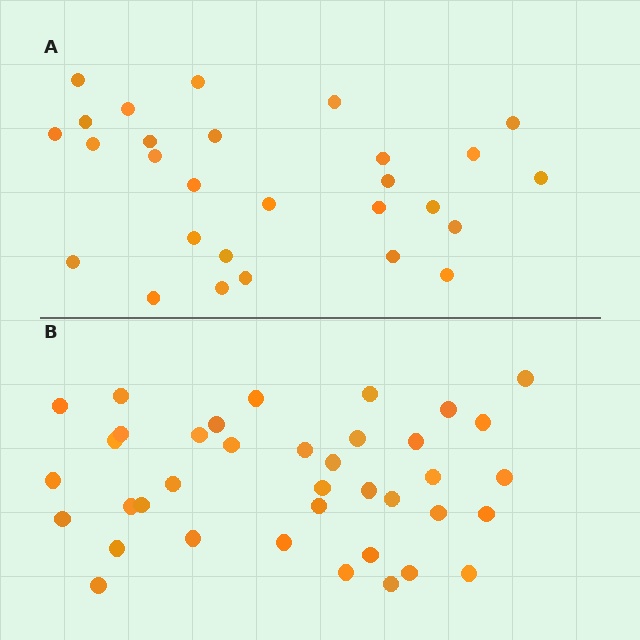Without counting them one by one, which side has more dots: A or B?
Region B (the bottom region) has more dots.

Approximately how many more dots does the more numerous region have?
Region B has roughly 10 or so more dots than region A.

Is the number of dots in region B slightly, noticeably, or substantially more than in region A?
Region B has noticeably more, but not dramatically so. The ratio is roughly 1.4 to 1.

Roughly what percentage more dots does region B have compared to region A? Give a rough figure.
About 35% more.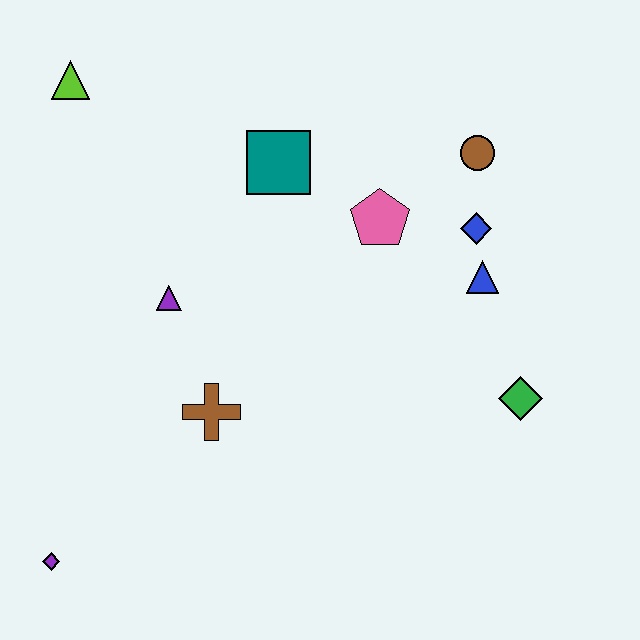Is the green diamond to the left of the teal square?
No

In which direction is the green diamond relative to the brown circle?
The green diamond is below the brown circle.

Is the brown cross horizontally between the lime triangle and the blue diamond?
Yes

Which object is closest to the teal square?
The pink pentagon is closest to the teal square.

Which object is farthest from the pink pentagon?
The purple diamond is farthest from the pink pentagon.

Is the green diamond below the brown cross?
No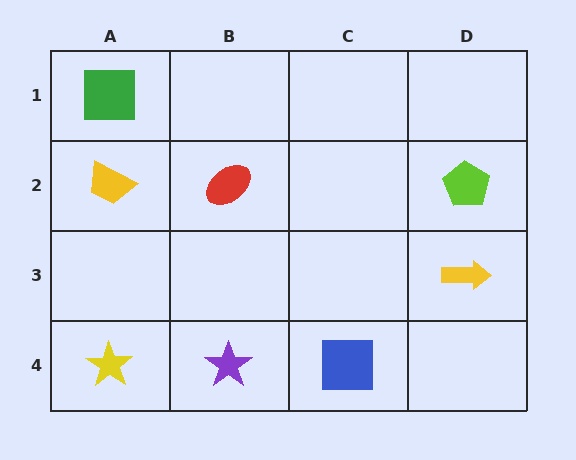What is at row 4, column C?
A blue square.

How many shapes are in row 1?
1 shape.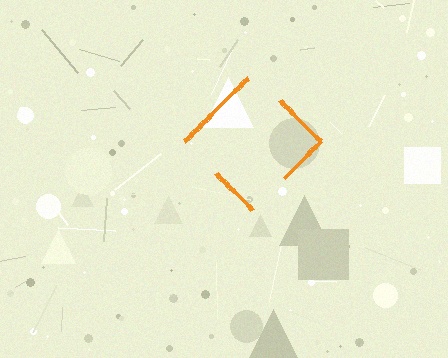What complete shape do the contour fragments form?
The contour fragments form a diamond.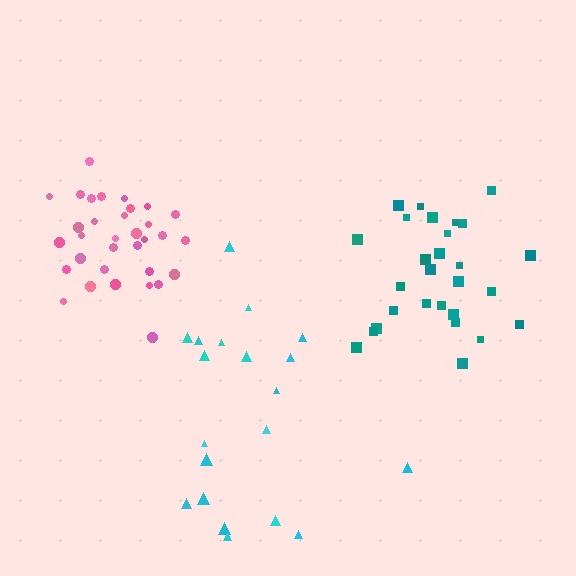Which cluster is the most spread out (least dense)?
Cyan.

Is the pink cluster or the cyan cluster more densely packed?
Pink.